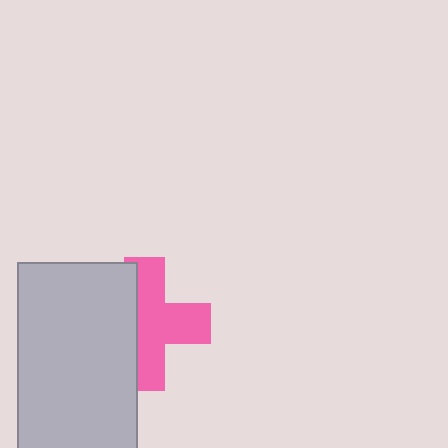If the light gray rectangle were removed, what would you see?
You would see the complete pink cross.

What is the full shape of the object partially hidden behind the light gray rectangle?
The partially hidden object is a pink cross.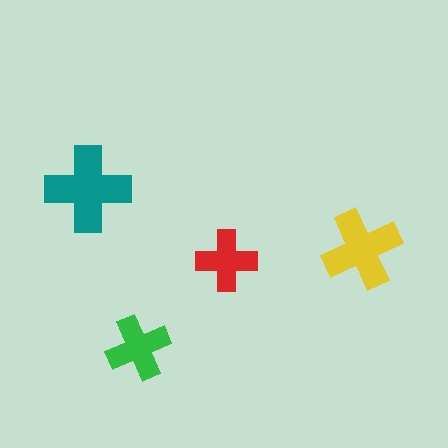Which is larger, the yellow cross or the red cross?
The yellow one.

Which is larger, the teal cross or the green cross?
The teal one.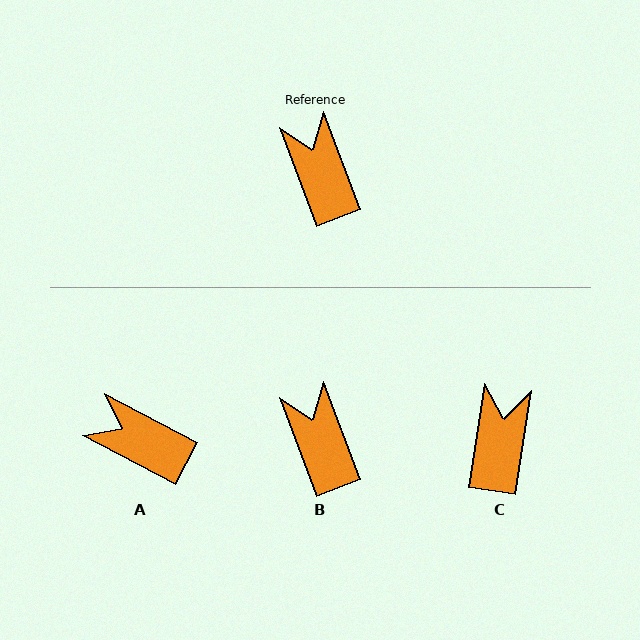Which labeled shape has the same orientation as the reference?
B.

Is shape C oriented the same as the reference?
No, it is off by about 29 degrees.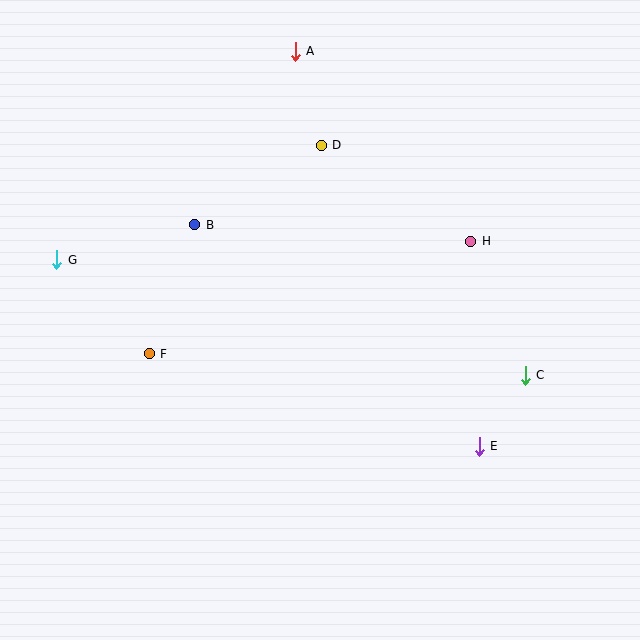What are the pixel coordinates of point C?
Point C is at (525, 375).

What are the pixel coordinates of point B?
Point B is at (195, 225).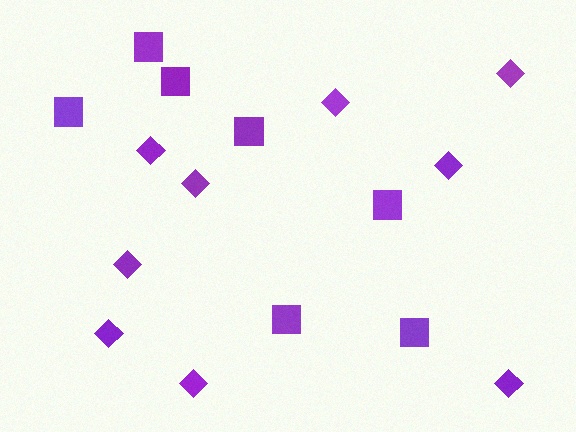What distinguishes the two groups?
There are 2 groups: one group of squares (7) and one group of diamonds (9).